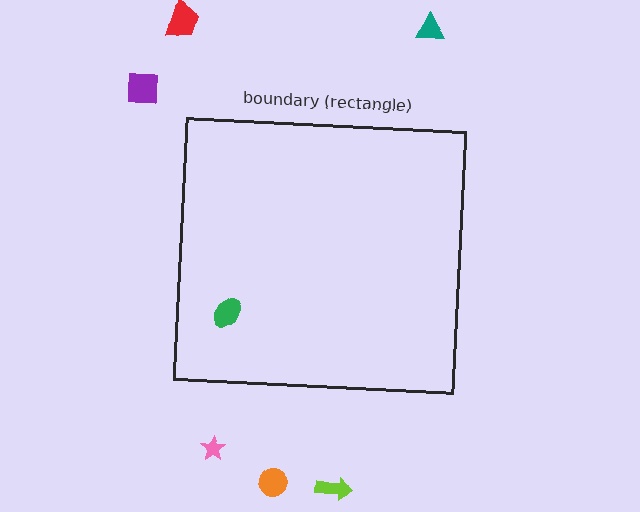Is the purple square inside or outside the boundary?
Outside.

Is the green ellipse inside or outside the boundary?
Inside.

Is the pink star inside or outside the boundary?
Outside.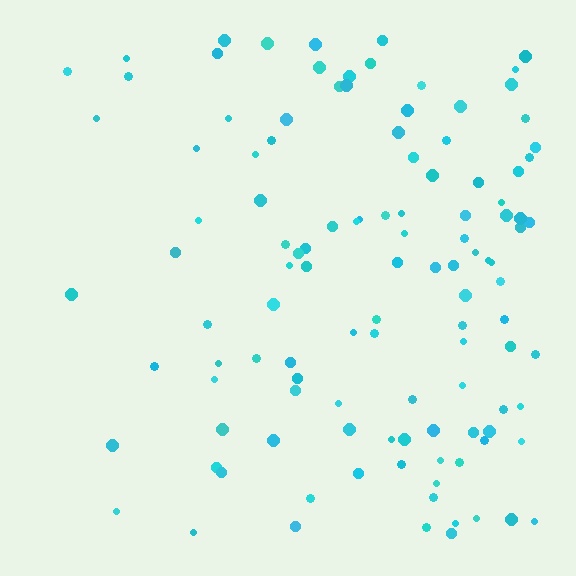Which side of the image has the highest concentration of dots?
The right.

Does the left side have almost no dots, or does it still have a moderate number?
Still a moderate number, just noticeably fewer than the right.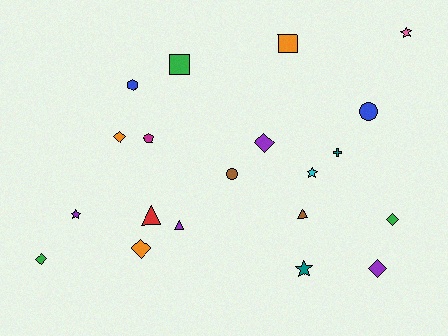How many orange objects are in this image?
There are 3 orange objects.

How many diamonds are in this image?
There are 6 diamonds.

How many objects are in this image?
There are 20 objects.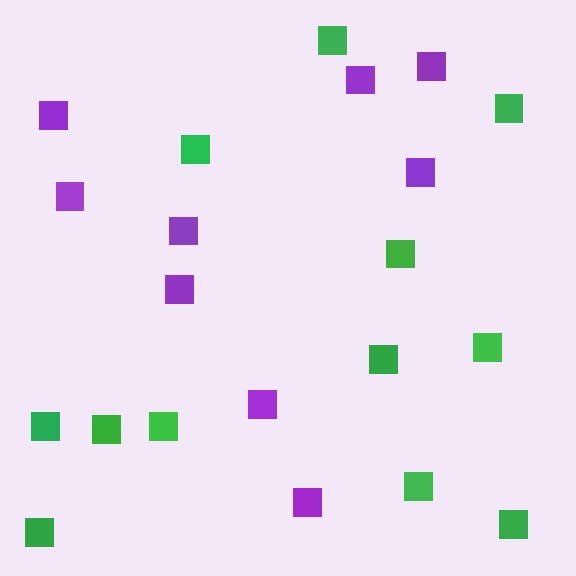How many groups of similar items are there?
There are 2 groups: one group of purple squares (9) and one group of green squares (12).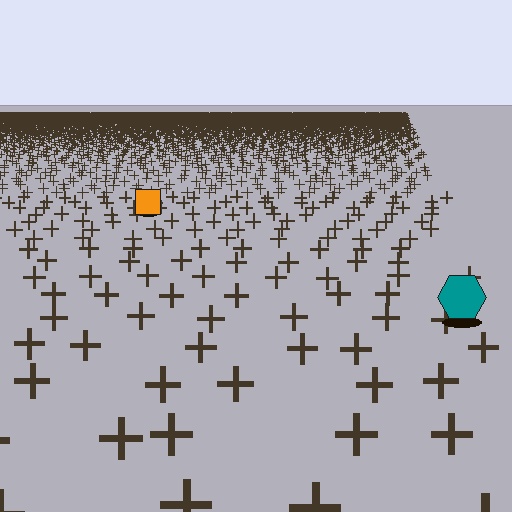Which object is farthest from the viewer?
The orange square is farthest from the viewer. It appears smaller and the ground texture around it is denser.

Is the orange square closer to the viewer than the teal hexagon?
No. The teal hexagon is closer — you can tell from the texture gradient: the ground texture is coarser near it.